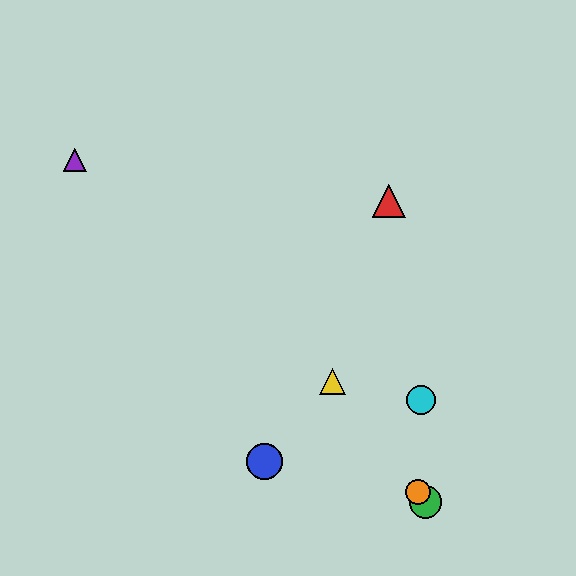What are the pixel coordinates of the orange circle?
The orange circle is at (418, 492).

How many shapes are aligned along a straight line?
3 shapes (the green circle, the yellow triangle, the orange circle) are aligned along a straight line.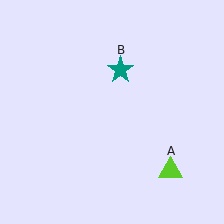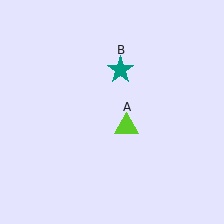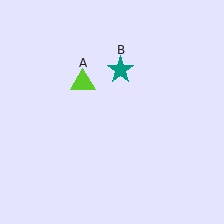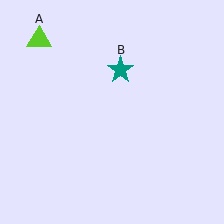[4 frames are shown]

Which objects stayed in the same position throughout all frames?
Teal star (object B) remained stationary.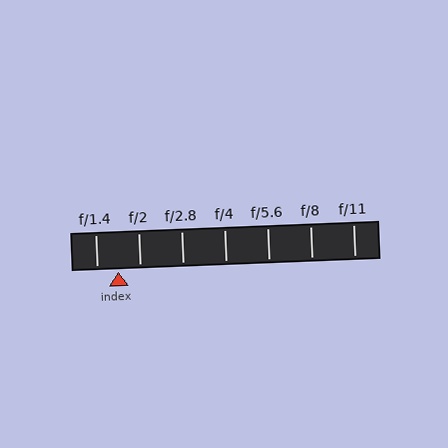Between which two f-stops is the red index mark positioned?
The index mark is between f/1.4 and f/2.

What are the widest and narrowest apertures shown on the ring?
The widest aperture shown is f/1.4 and the narrowest is f/11.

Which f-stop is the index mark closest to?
The index mark is closest to f/1.4.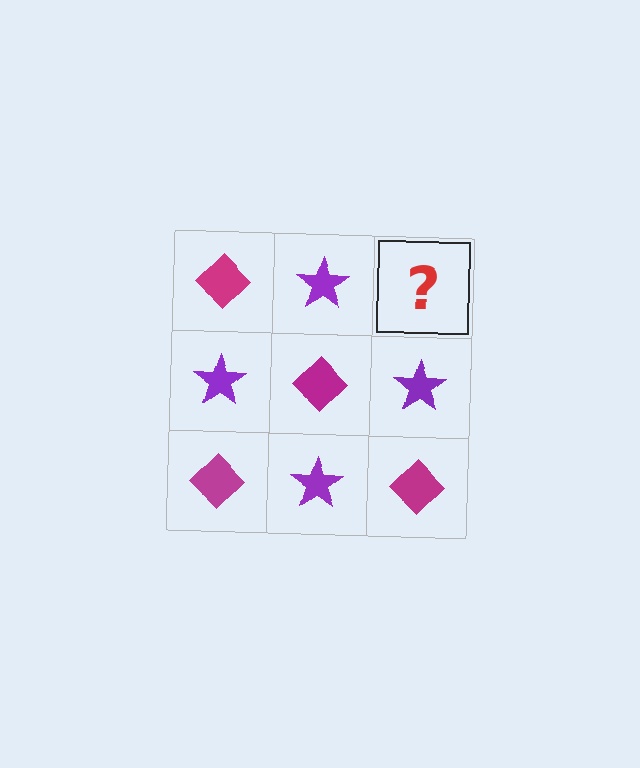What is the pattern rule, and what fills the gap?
The rule is that it alternates magenta diamond and purple star in a checkerboard pattern. The gap should be filled with a magenta diamond.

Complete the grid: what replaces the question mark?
The question mark should be replaced with a magenta diamond.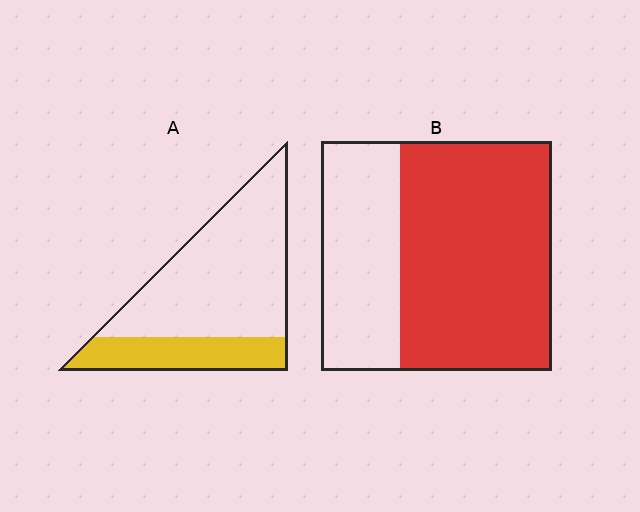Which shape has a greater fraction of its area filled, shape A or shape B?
Shape B.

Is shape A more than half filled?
No.